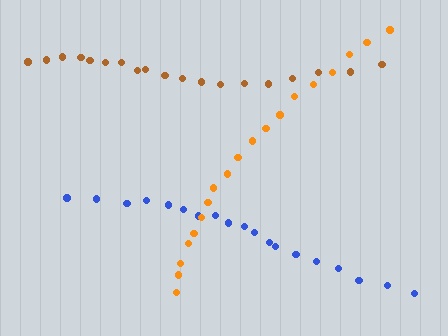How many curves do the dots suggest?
There are 3 distinct paths.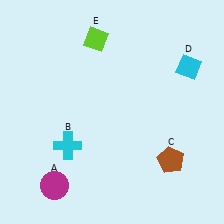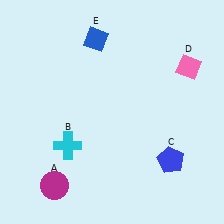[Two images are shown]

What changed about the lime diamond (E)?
In Image 1, E is lime. In Image 2, it changed to blue.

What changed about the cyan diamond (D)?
In Image 1, D is cyan. In Image 2, it changed to pink.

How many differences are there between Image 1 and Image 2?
There are 3 differences between the two images.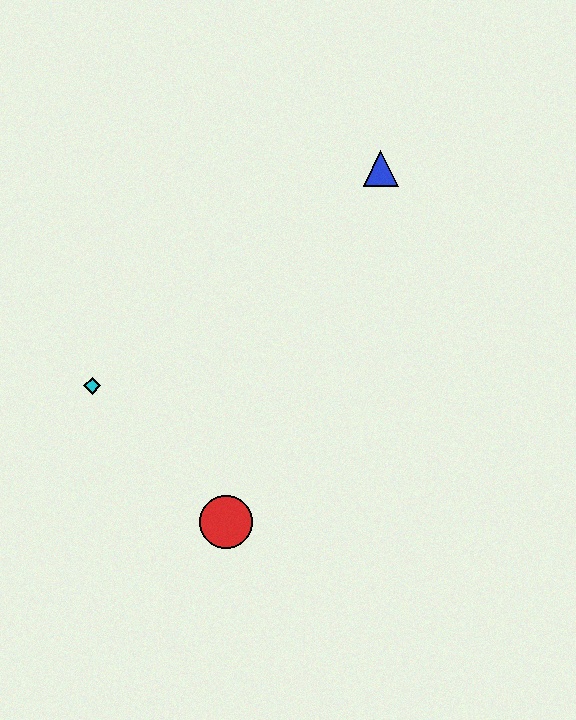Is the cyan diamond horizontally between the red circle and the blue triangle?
No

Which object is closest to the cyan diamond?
The red circle is closest to the cyan diamond.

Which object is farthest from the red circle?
The blue triangle is farthest from the red circle.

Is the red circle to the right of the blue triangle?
No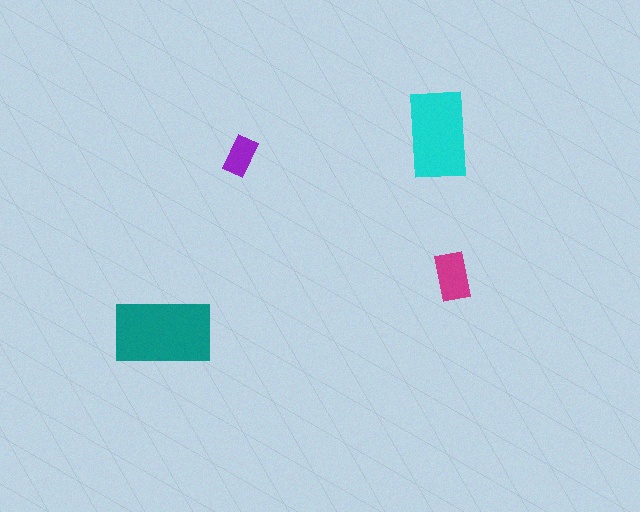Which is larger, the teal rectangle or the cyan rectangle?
The teal one.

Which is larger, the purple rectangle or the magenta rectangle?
The magenta one.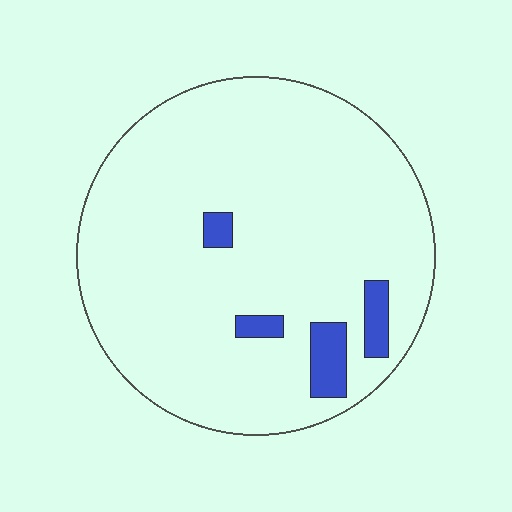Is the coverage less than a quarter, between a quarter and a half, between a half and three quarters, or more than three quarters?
Less than a quarter.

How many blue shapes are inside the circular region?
4.